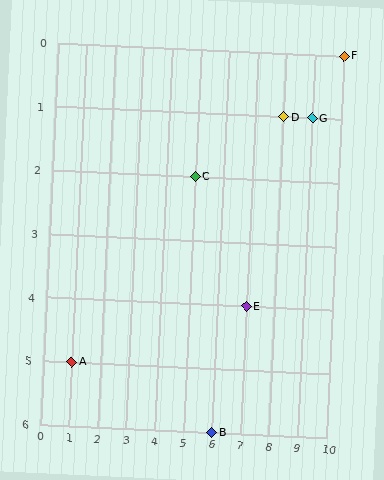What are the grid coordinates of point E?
Point E is at grid coordinates (7, 4).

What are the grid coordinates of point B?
Point B is at grid coordinates (6, 6).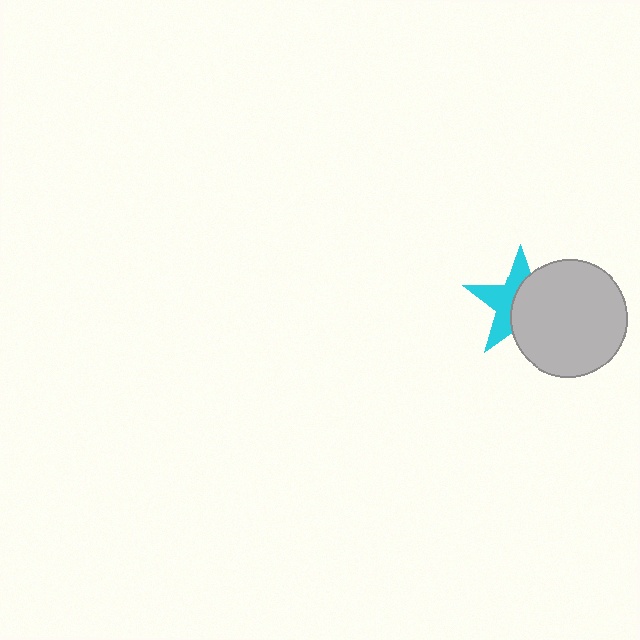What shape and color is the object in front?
The object in front is a light gray circle.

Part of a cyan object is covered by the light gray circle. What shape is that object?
It is a star.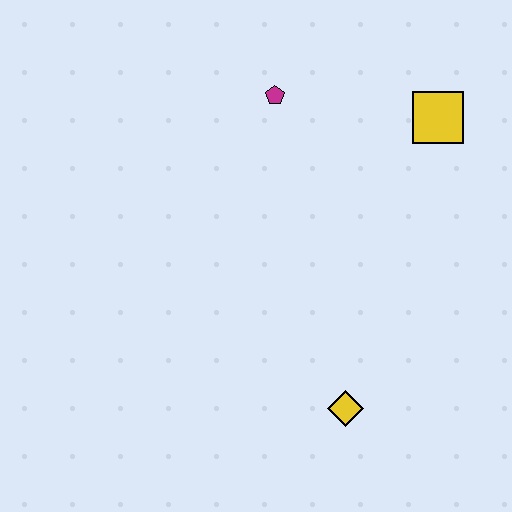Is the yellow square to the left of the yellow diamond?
No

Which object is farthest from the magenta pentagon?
The yellow diamond is farthest from the magenta pentagon.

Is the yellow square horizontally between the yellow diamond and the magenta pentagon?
No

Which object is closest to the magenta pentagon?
The yellow square is closest to the magenta pentagon.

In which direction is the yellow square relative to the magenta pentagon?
The yellow square is to the right of the magenta pentagon.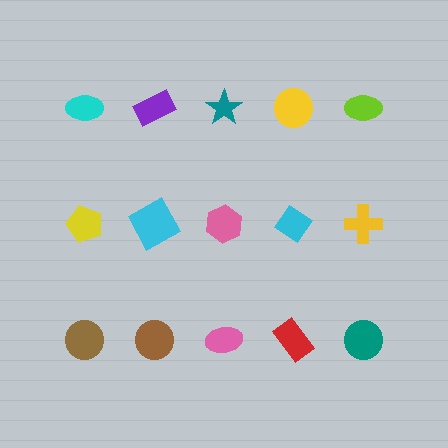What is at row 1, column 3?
A teal star.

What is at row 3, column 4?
A red rectangle.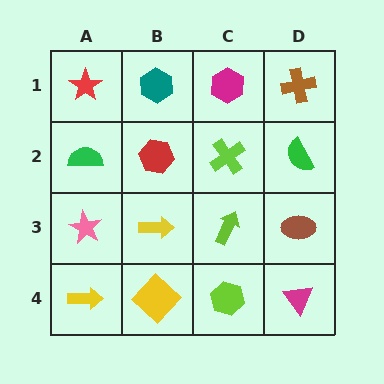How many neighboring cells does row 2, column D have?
3.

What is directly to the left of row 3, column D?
A lime arrow.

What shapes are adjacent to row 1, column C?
A lime cross (row 2, column C), a teal hexagon (row 1, column B), a brown cross (row 1, column D).